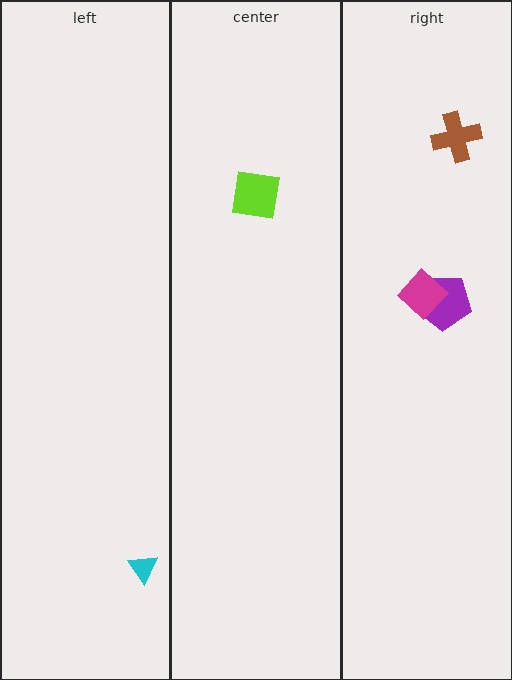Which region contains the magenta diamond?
The right region.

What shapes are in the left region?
The cyan triangle.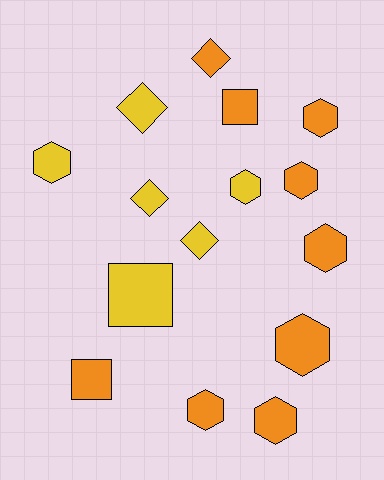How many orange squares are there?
There are 2 orange squares.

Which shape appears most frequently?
Hexagon, with 8 objects.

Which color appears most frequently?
Orange, with 9 objects.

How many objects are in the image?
There are 15 objects.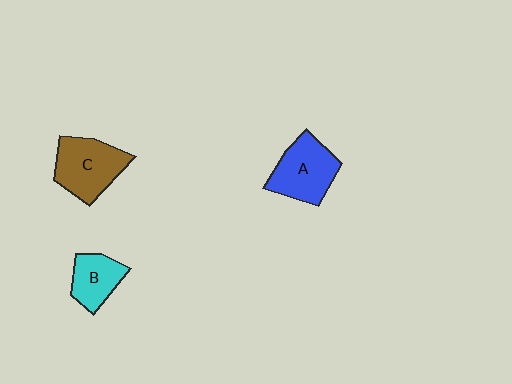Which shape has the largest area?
Shape C (brown).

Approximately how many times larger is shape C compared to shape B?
Approximately 1.5 times.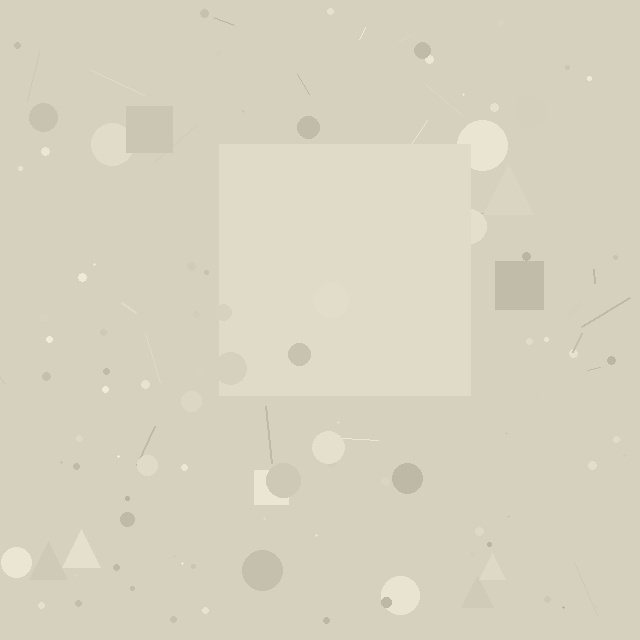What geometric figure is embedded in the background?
A square is embedded in the background.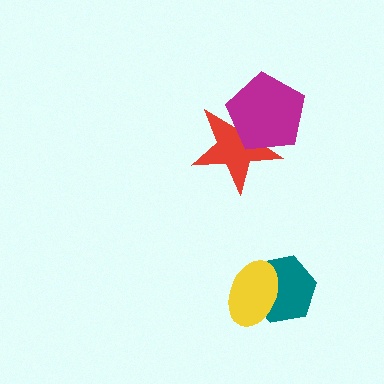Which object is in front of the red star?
The magenta pentagon is in front of the red star.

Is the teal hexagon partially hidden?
Yes, it is partially covered by another shape.